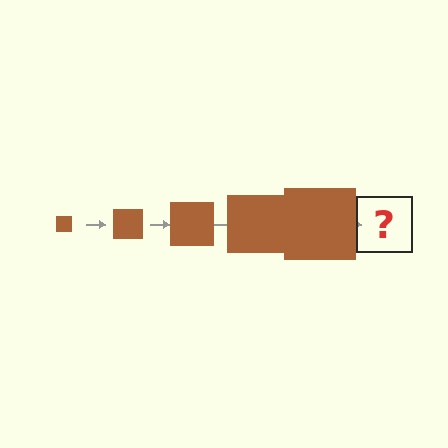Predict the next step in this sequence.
The next step is a brown square, larger than the previous one.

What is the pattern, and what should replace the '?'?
The pattern is that the square gets progressively larger each step. The '?' should be a brown square, larger than the previous one.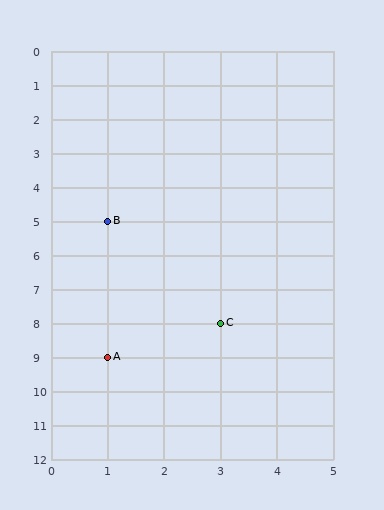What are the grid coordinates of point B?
Point B is at grid coordinates (1, 5).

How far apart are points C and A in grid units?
Points C and A are 2 columns and 1 row apart (about 2.2 grid units diagonally).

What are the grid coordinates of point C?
Point C is at grid coordinates (3, 8).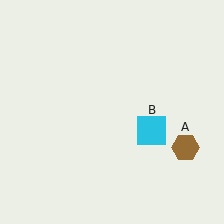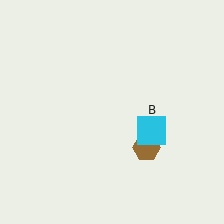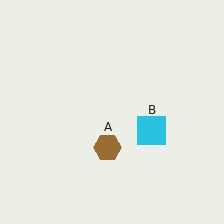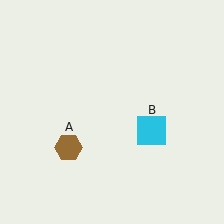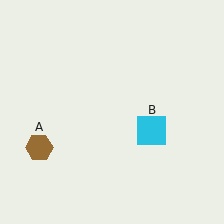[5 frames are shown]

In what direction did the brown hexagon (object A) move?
The brown hexagon (object A) moved left.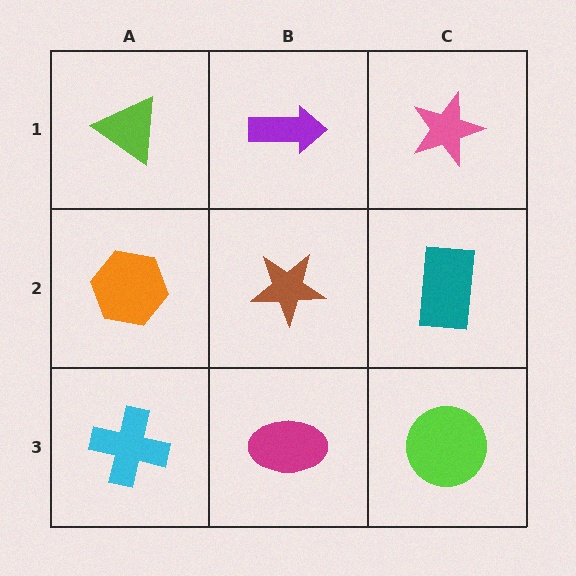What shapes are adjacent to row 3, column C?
A teal rectangle (row 2, column C), a magenta ellipse (row 3, column B).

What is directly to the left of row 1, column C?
A purple arrow.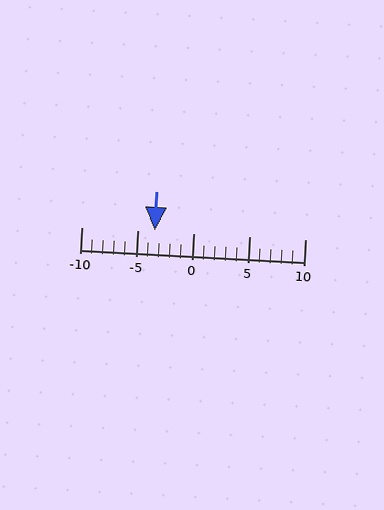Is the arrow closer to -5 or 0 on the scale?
The arrow is closer to -5.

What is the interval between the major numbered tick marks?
The major tick marks are spaced 5 units apart.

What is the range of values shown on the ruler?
The ruler shows values from -10 to 10.